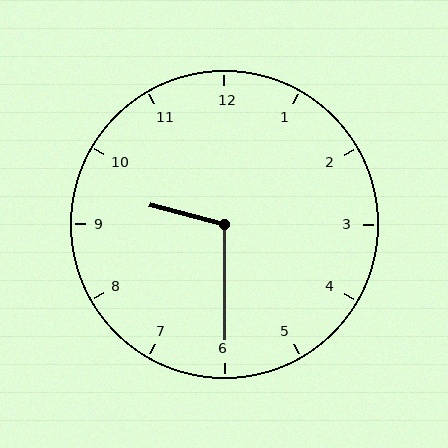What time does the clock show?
9:30.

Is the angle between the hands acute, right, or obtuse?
It is obtuse.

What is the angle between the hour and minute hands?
Approximately 105 degrees.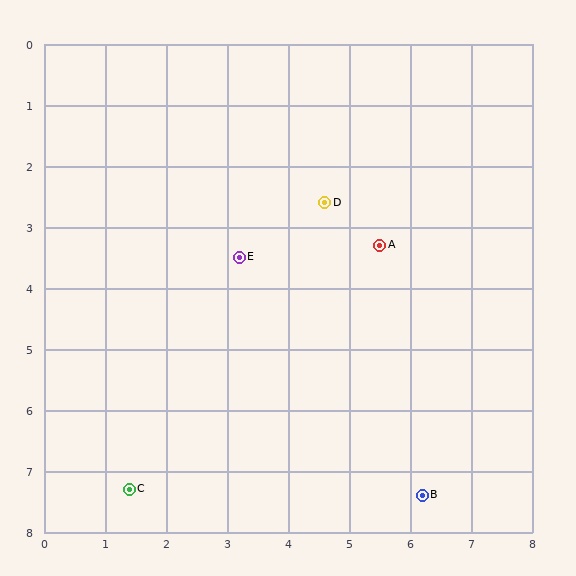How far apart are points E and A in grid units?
Points E and A are about 2.3 grid units apart.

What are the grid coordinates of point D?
Point D is at approximately (4.6, 2.6).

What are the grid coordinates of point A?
Point A is at approximately (5.5, 3.3).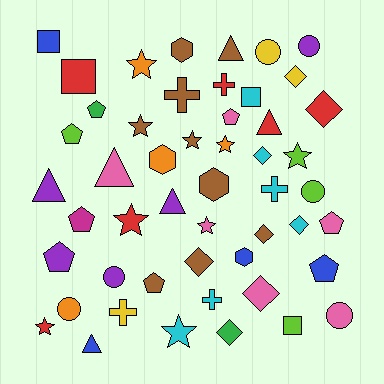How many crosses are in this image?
There are 5 crosses.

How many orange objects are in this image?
There are 4 orange objects.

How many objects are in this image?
There are 50 objects.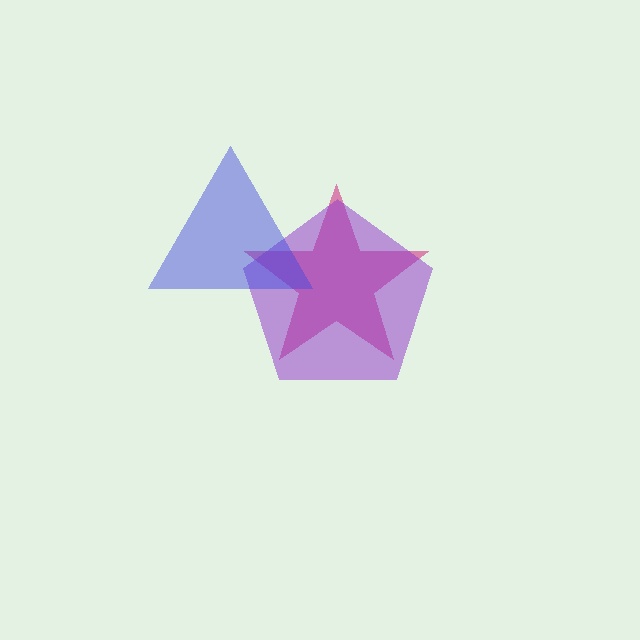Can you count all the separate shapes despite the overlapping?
Yes, there are 3 separate shapes.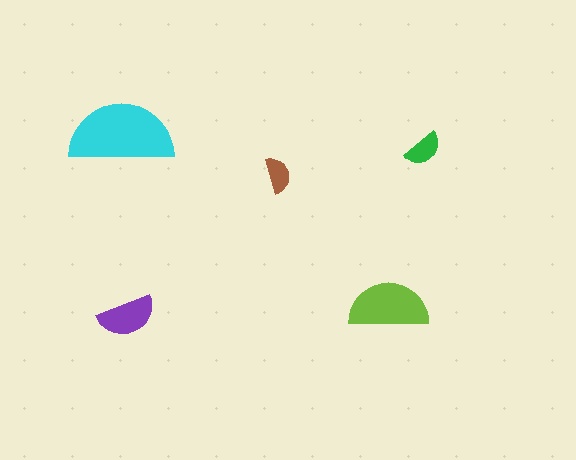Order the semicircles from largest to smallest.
the cyan one, the lime one, the purple one, the green one, the brown one.